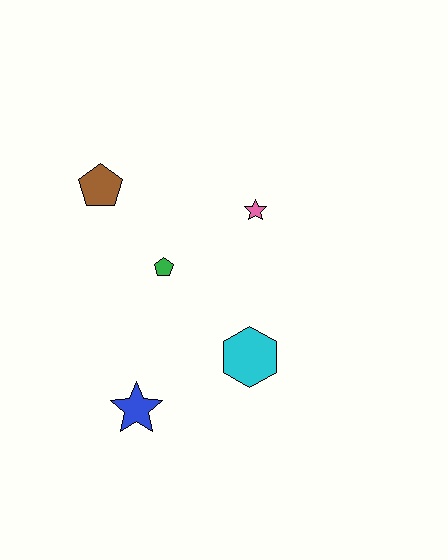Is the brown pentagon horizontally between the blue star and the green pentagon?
No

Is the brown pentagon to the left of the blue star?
Yes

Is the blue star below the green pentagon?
Yes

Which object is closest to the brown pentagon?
The green pentagon is closest to the brown pentagon.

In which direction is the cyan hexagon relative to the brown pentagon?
The cyan hexagon is below the brown pentagon.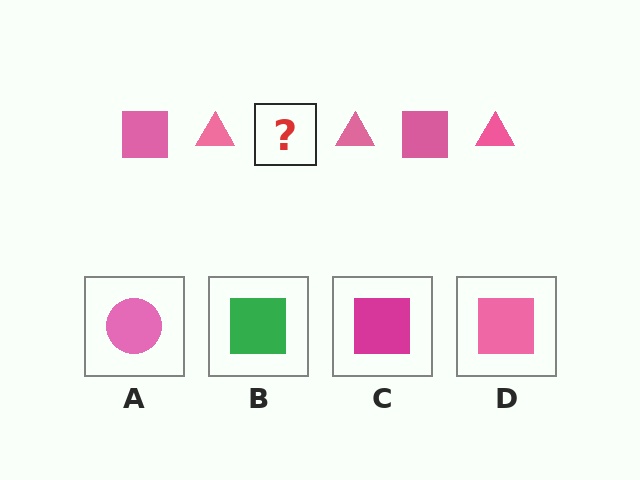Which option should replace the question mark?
Option D.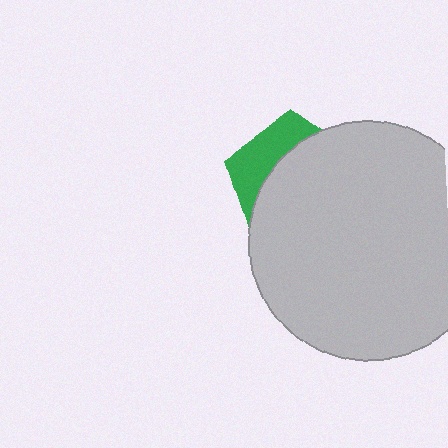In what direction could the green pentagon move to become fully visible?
The green pentagon could move toward the upper-left. That would shift it out from behind the light gray circle entirely.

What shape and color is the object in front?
The object in front is a light gray circle.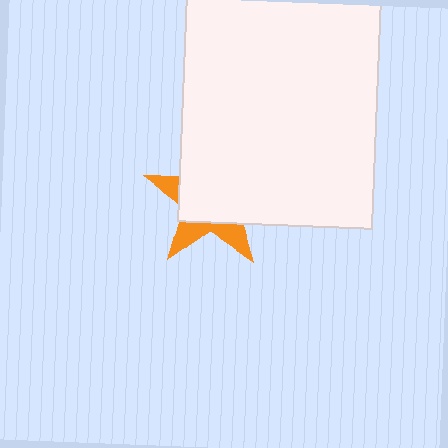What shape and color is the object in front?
The object in front is a white rectangle.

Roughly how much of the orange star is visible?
A small part of it is visible (roughly 33%).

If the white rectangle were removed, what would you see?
You would see the complete orange star.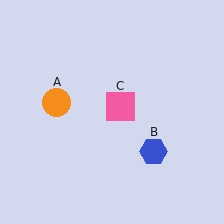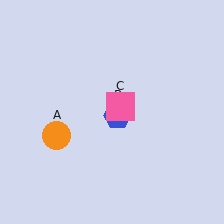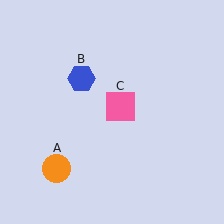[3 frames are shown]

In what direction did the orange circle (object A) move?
The orange circle (object A) moved down.